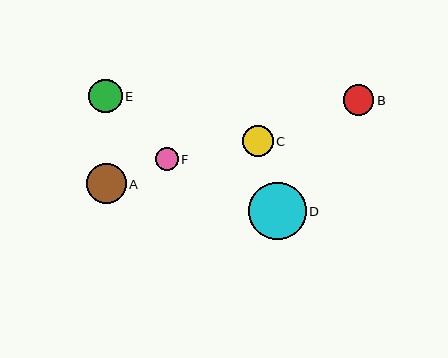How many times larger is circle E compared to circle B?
Circle E is approximately 1.1 times the size of circle B.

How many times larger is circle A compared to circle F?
Circle A is approximately 1.7 times the size of circle F.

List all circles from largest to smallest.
From largest to smallest: D, A, E, C, B, F.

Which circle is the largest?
Circle D is the largest with a size of approximately 58 pixels.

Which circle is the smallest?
Circle F is the smallest with a size of approximately 23 pixels.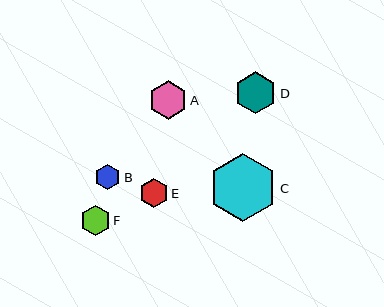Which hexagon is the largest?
Hexagon C is the largest with a size of approximately 68 pixels.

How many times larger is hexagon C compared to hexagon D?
Hexagon C is approximately 1.6 times the size of hexagon D.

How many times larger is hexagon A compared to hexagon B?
Hexagon A is approximately 1.5 times the size of hexagon B.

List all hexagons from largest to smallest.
From largest to smallest: C, D, A, F, E, B.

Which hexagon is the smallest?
Hexagon B is the smallest with a size of approximately 26 pixels.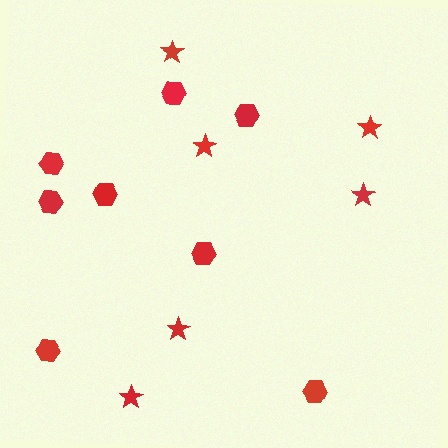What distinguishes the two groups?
There are 2 groups: one group of hexagons (8) and one group of stars (6).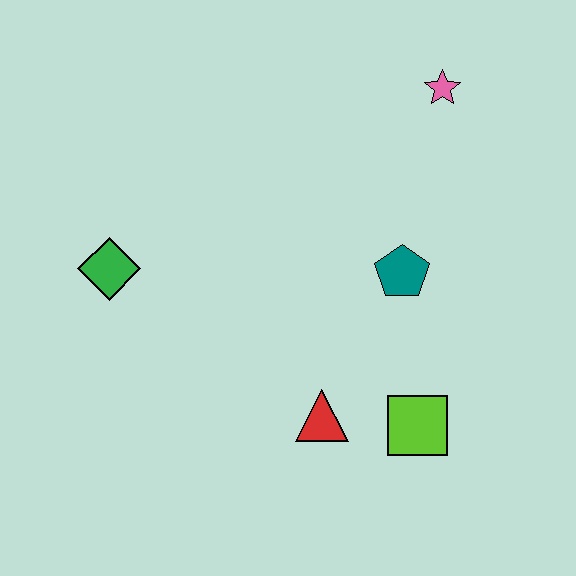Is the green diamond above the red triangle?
Yes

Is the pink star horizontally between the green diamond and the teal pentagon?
No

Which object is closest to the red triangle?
The lime square is closest to the red triangle.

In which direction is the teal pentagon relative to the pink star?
The teal pentagon is below the pink star.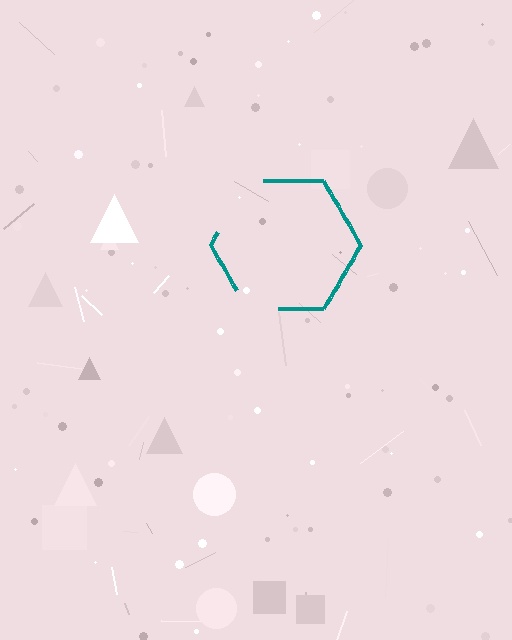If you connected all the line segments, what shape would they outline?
They would outline a hexagon.